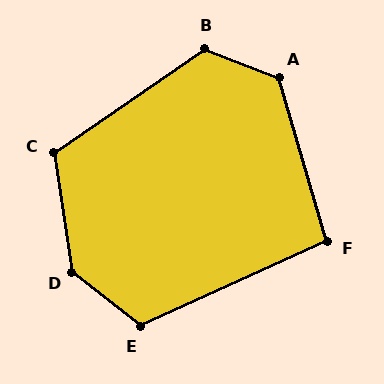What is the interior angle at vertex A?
Approximately 128 degrees (obtuse).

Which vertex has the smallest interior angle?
F, at approximately 98 degrees.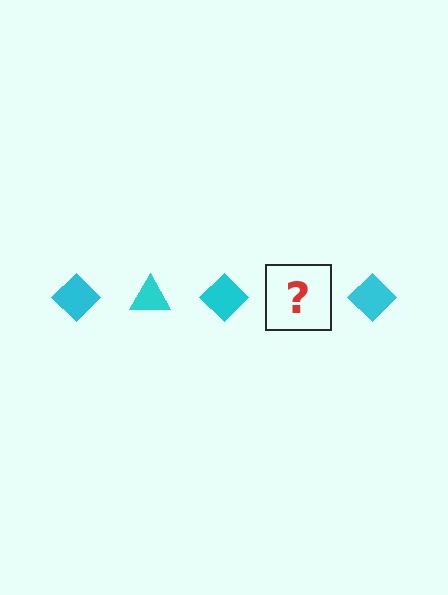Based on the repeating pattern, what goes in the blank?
The blank should be a cyan triangle.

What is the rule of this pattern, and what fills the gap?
The rule is that the pattern cycles through diamond, triangle shapes in cyan. The gap should be filled with a cyan triangle.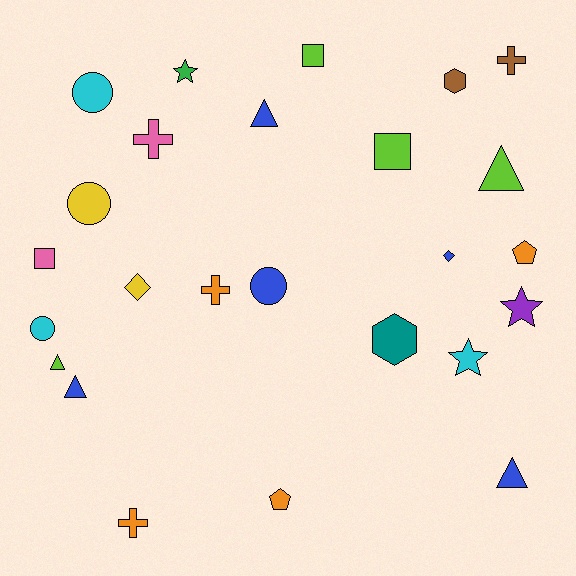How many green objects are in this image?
There is 1 green object.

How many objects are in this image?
There are 25 objects.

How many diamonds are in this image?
There are 2 diamonds.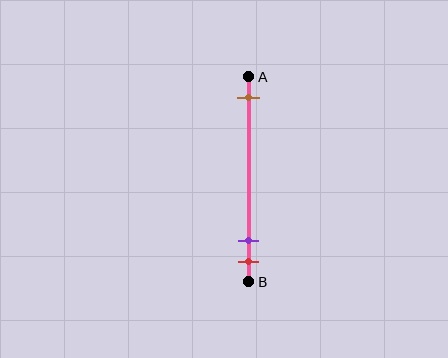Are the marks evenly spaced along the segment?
No, the marks are not evenly spaced.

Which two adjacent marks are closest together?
The purple and red marks are the closest adjacent pair.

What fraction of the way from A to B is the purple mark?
The purple mark is approximately 80% (0.8) of the way from A to B.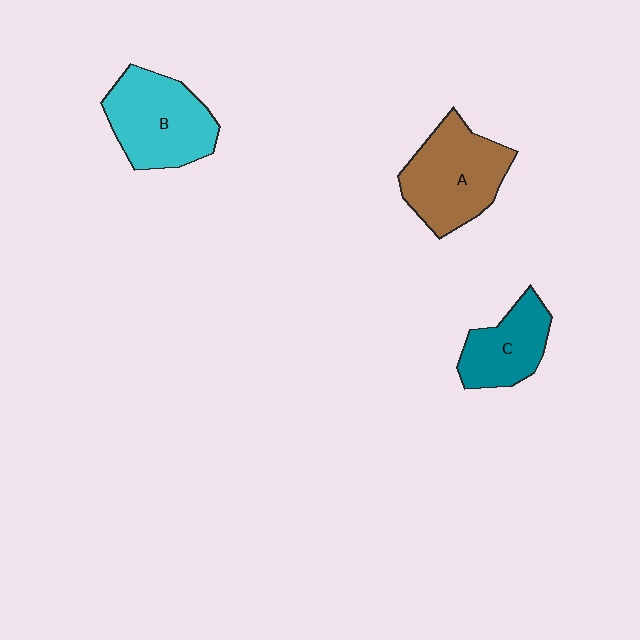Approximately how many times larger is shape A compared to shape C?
Approximately 1.5 times.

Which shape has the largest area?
Shape A (brown).